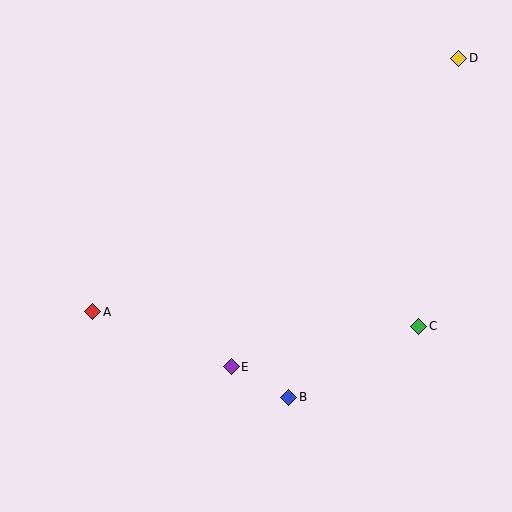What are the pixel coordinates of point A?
Point A is at (93, 312).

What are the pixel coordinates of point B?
Point B is at (289, 397).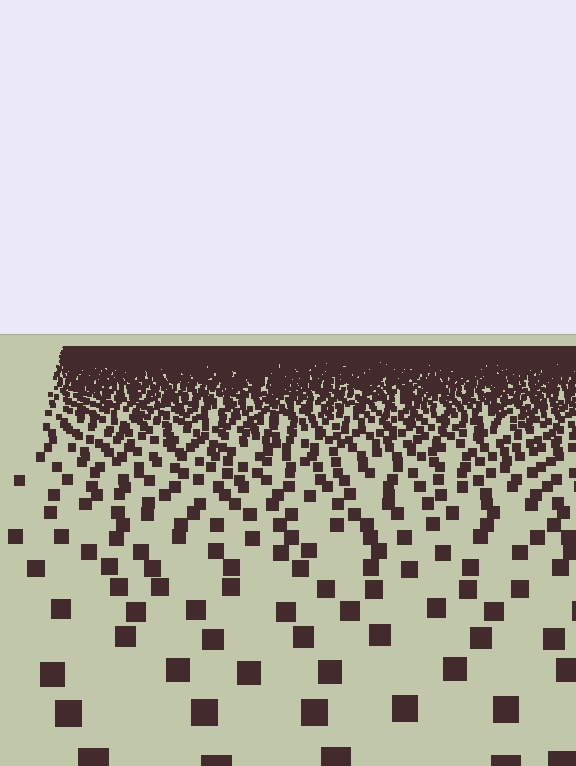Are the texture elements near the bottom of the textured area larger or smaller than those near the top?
Larger. Near the bottom, elements are closer to the viewer and appear at a bigger on-screen size.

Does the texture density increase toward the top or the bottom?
Density increases toward the top.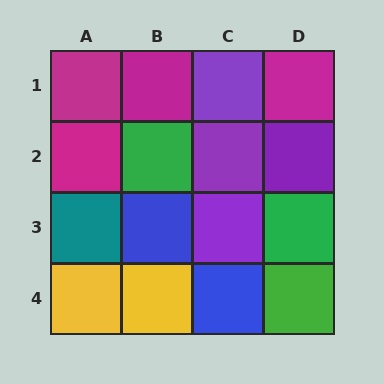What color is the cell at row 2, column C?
Purple.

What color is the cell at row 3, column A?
Teal.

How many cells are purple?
4 cells are purple.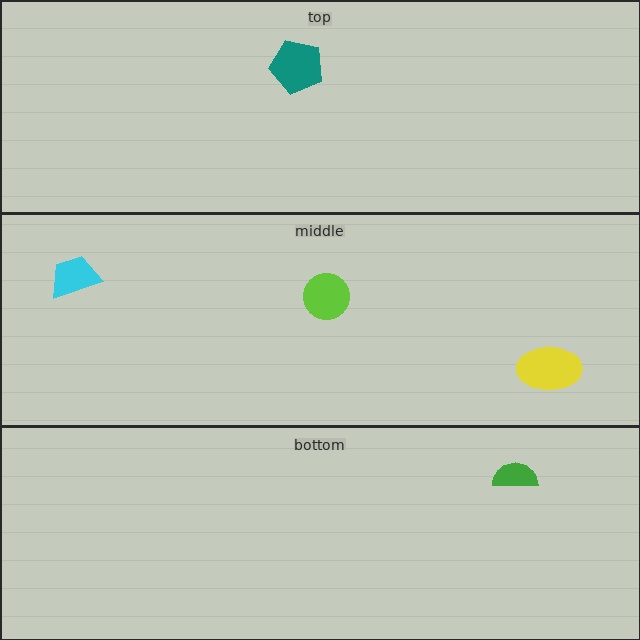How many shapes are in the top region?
1.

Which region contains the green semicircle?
The bottom region.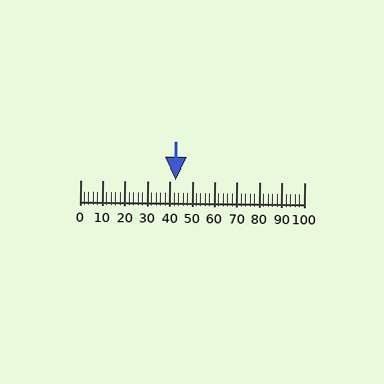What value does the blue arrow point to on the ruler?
The blue arrow points to approximately 43.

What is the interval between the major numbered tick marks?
The major tick marks are spaced 10 units apart.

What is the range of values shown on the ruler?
The ruler shows values from 0 to 100.